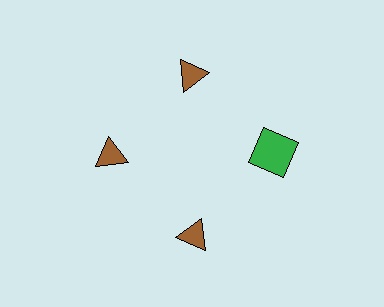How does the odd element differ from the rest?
It differs in both color (green instead of brown) and shape (square instead of triangle).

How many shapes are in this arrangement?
There are 4 shapes arranged in a ring pattern.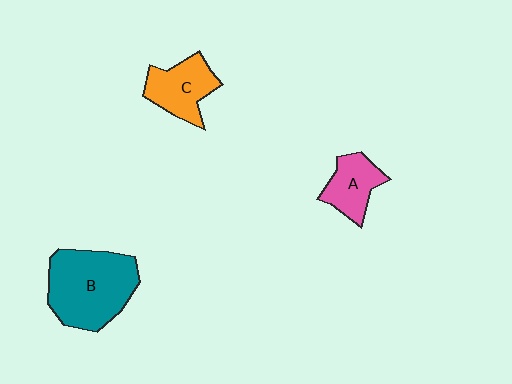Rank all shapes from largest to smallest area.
From largest to smallest: B (teal), C (orange), A (pink).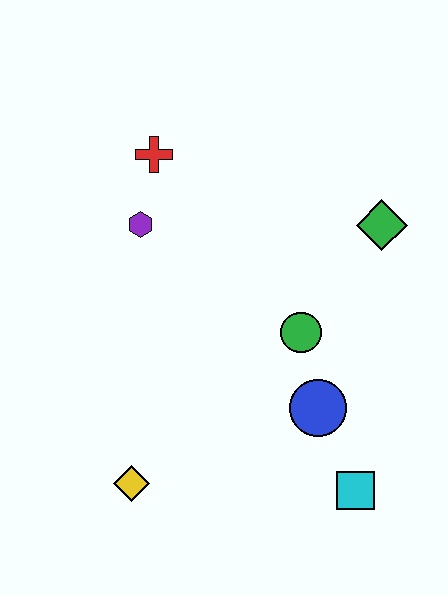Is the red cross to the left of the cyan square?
Yes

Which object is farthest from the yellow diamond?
The green diamond is farthest from the yellow diamond.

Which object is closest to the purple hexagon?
The red cross is closest to the purple hexagon.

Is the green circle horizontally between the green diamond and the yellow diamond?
Yes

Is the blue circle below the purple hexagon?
Yes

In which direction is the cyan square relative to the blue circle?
The cyan square is below the blue circle.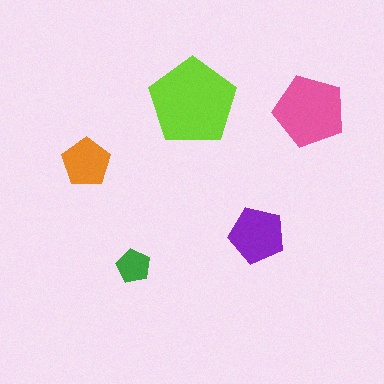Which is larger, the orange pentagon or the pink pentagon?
The pink one.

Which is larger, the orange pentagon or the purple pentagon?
The purple one.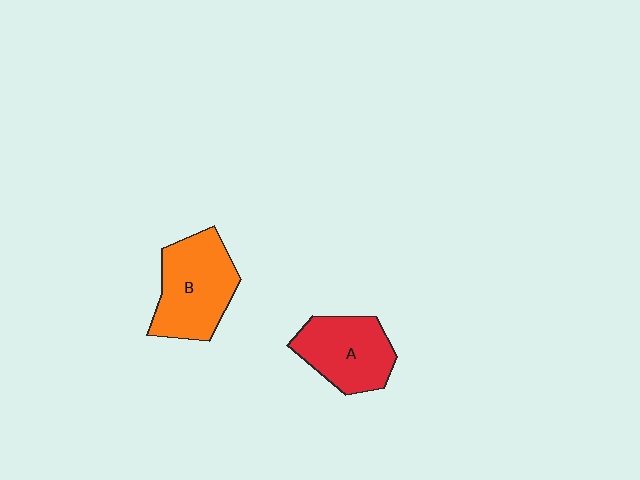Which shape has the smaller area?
Shape A (red).